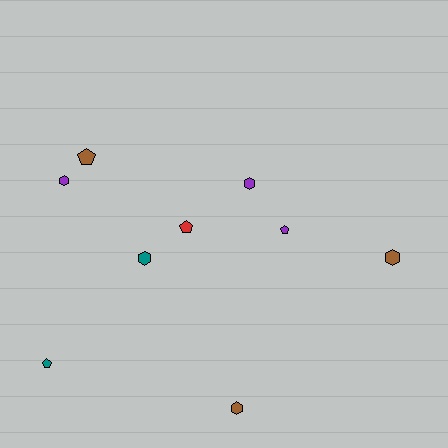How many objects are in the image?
There are 9 objects.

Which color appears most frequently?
Brown, with 3 objects.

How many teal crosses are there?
There are no teal crosses.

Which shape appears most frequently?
Hexagon, with 5 objects.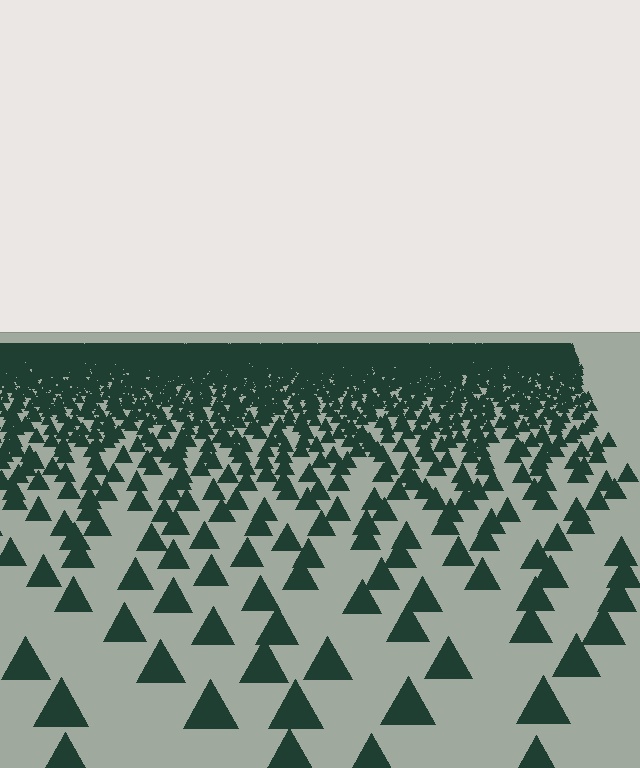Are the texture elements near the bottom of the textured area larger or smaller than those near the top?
Larger. Near the bottom, elements are closer to the viewer and appear at a bigger on-screen size.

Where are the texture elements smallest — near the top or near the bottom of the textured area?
Near the top.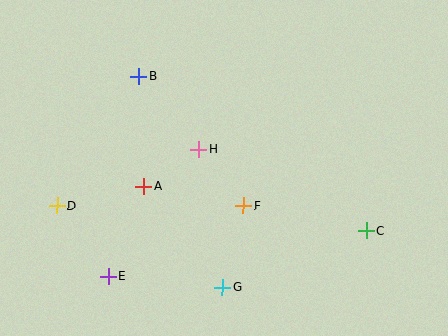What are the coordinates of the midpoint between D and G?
The midpoint between D and G is at (140, 247).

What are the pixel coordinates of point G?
Point G is at (222, 287).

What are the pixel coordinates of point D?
Point D is at (57, 206).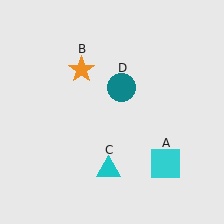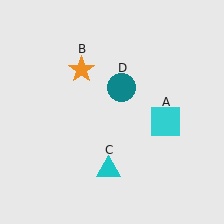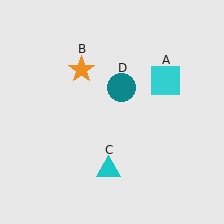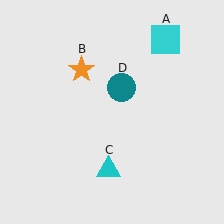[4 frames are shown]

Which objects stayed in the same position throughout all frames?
Orange star (object B) and cyan triangle (object C) and teal circle (object D) remained stationary.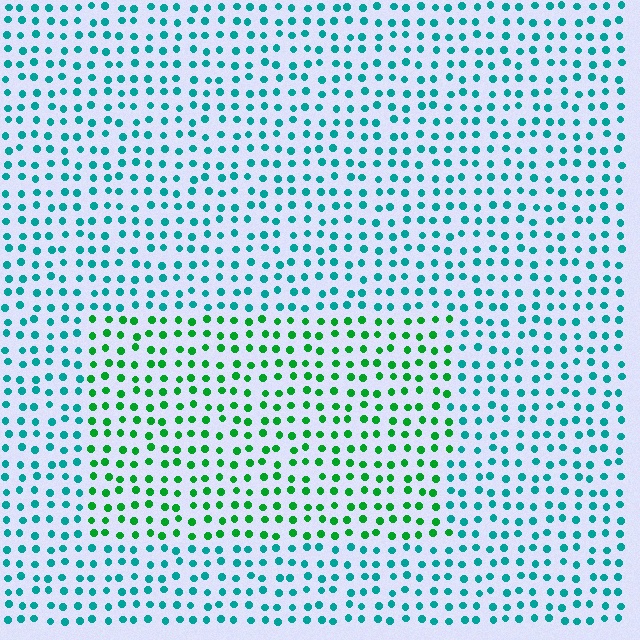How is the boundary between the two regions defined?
The boundary is defined purely by a slight shift in hue (about 43 degrees). Spacing, size, and orientation are identical on both sides.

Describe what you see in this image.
The image is filled with small teal elements in a uniform arrangement. A rectangle-shaped region is visible where the elements are tinted to a slightly different hue, forming a subtle color boundary.